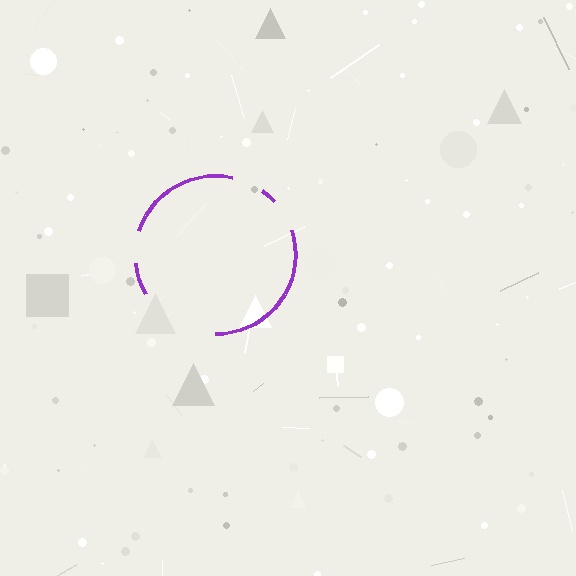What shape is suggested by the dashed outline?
The dashed outline suggests a circle.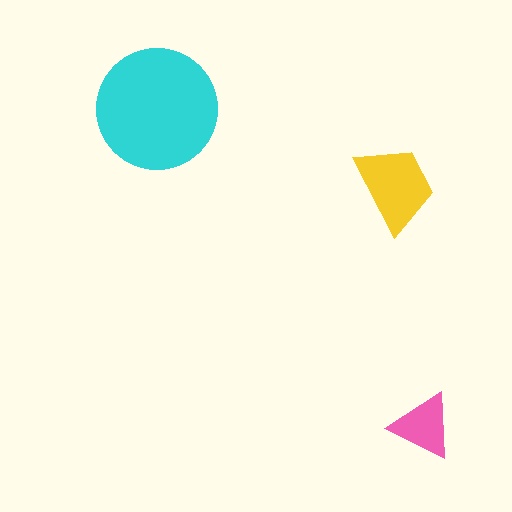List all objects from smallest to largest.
The pink triangle, the yellow trapezoid, the cyan circle.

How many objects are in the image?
There are 3 objects in the image.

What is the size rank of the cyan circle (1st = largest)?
1st.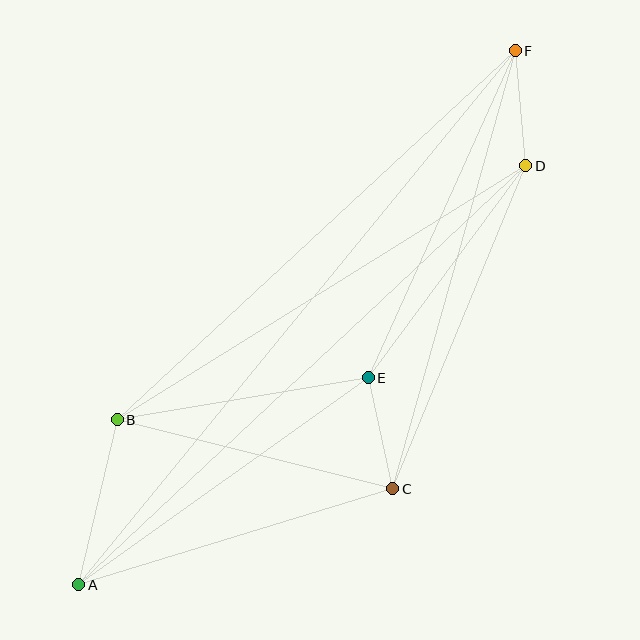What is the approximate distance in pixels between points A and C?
The distance between A and C is approximately 328 pixels.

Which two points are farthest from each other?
Points A and F are farthest from each other.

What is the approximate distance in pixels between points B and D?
The distance between B and D is approximately 481 pixels.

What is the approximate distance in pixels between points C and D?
The distance between C and D is approximately 349 pixels.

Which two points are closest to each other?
Points C and E are closest to each other.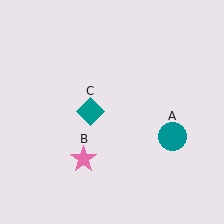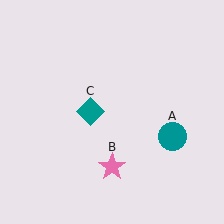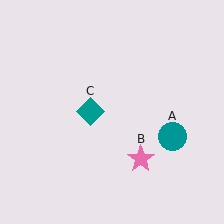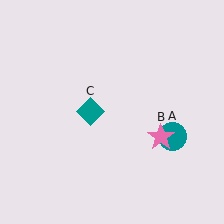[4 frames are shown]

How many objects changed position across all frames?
1 object changed position: pink star (object B).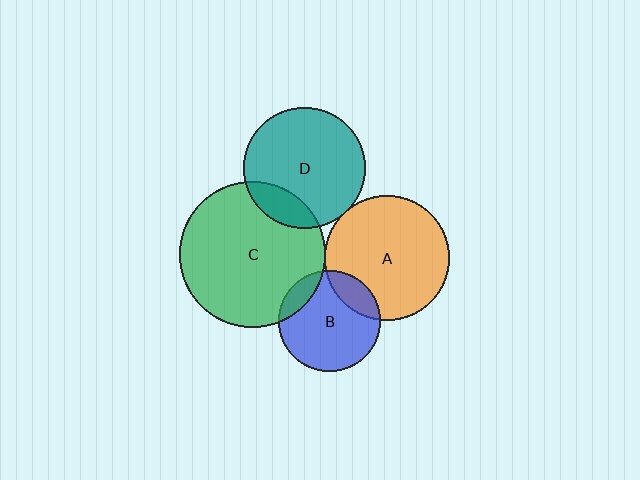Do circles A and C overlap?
Yes.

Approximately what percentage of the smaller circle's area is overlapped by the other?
Approximately 5%.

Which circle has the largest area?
Circle C (green).